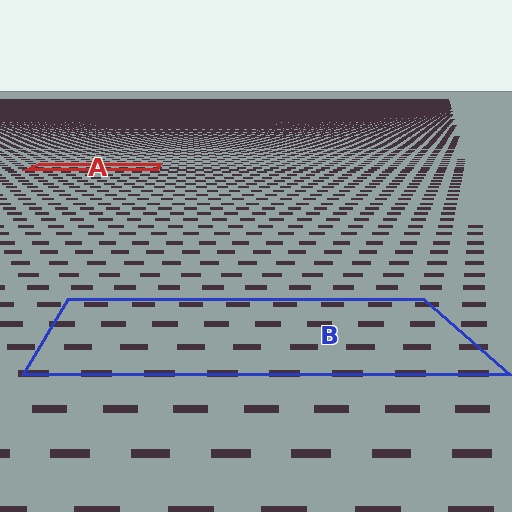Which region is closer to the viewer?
Region B is closer. The texture elements there are larger and more spread out.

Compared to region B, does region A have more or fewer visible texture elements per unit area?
Region A has more texture elements per unit area — they are packed more densely because it is farther away.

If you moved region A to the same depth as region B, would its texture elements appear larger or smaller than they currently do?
They would appear larger. At a closer depth, the same texture elements are projected at a bigger on-screen size.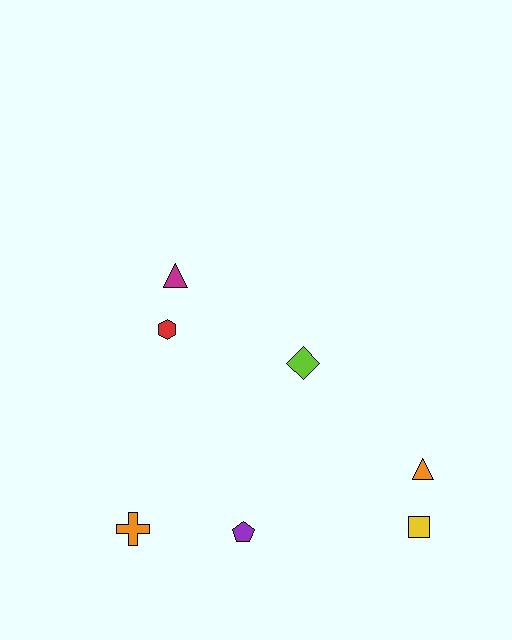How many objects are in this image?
There are 7 objects.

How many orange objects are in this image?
There are 2 orange objects.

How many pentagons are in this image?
There is 1 pentagon.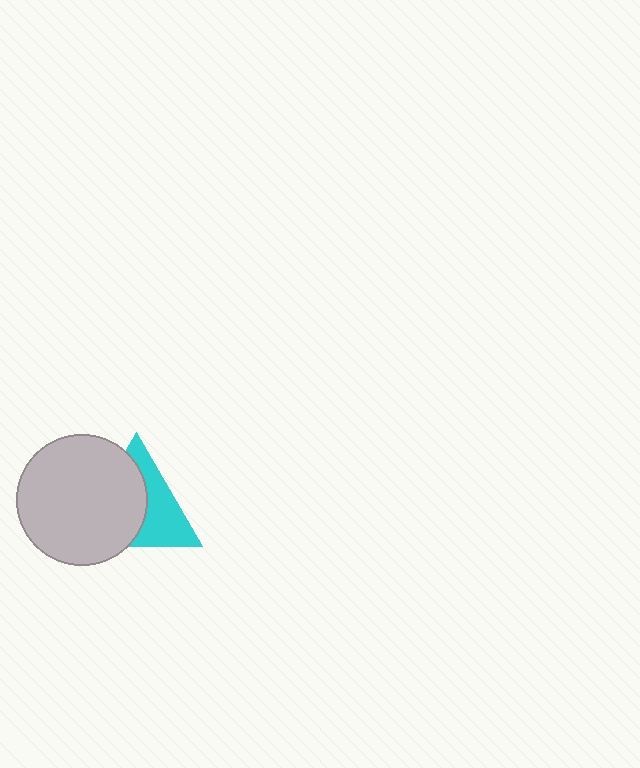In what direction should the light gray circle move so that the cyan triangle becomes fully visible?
The light gray circle should move left. That is the shortest direction to clear the overlap and leave the cyan triangle fully visible.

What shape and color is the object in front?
The object in front is a light gray circle.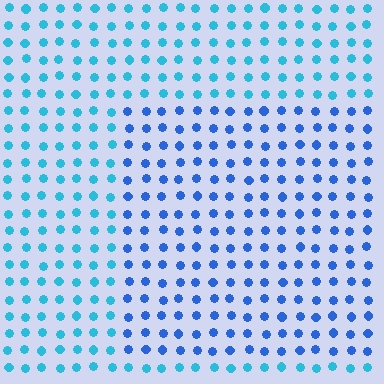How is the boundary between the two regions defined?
The boundary is defined purely by a slight shift in hue (about 30 degrees). Spacing, size, and orientation are identical on both sides.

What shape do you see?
I see a rectangle.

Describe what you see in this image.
The image is filled with small cyan elements in a uniform arrangement. A rectangle-shaped region is visible where the elements are tinted to a slightly different hue, forming a subtle color boundary.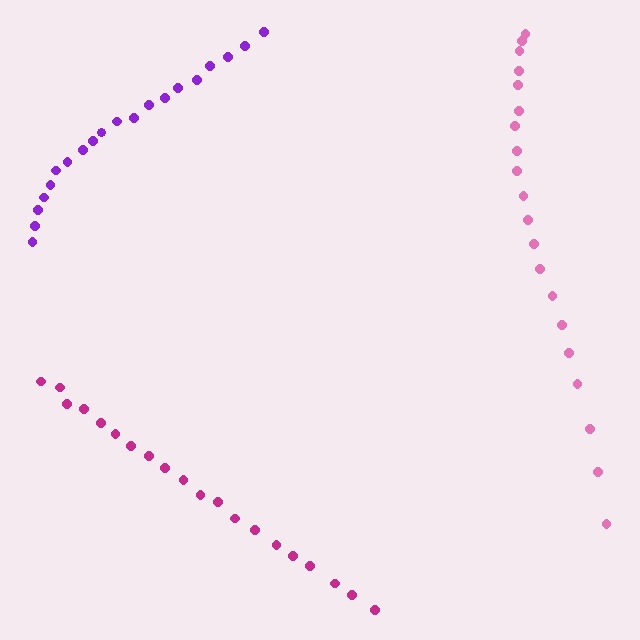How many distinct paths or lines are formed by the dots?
There are 3 distinct paths.